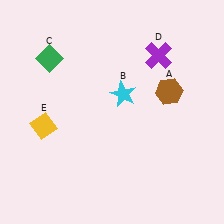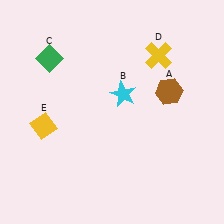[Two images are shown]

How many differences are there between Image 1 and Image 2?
There is 1 difference between the two images.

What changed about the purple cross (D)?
In Image 1, D is purple. In Image 2, it changed to yellow.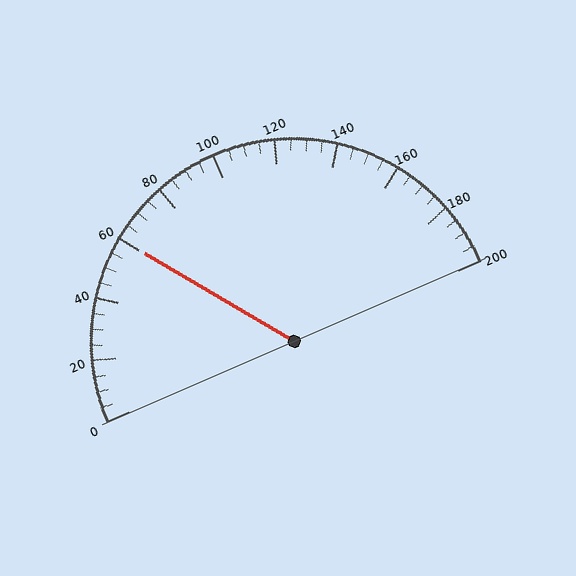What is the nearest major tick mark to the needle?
The nearest major tick mark is 60.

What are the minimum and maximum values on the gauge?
The gauge ranges from 0 to 200.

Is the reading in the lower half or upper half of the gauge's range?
The reading is in the lower half of the range (0 to 200).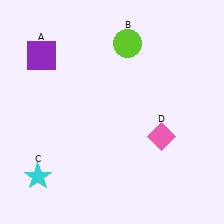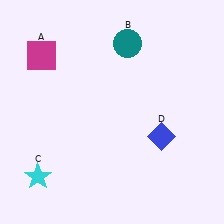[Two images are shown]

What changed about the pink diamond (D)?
In Image 1, D is pink. In Image 2, it changed to blue.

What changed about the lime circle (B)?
In Image 1, B is lime. In Image 2, it changed to teal.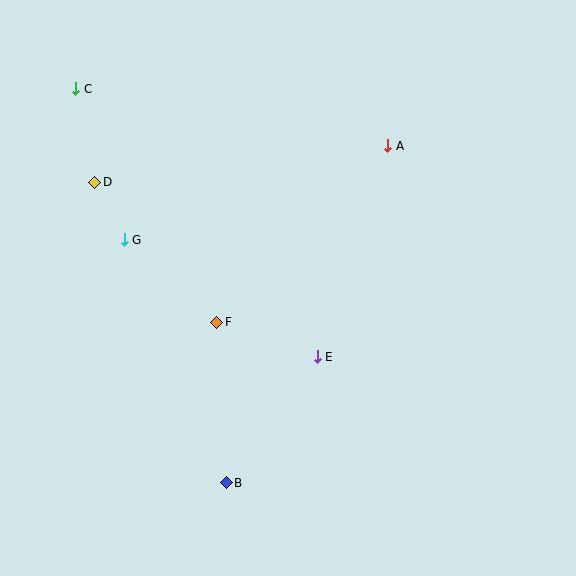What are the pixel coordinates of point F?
Point F is at (217, 322).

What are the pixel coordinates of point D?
Point D is at (95, 182).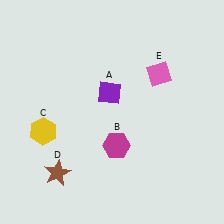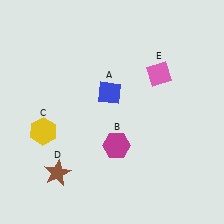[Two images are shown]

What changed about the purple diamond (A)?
In Image 1, A is purple. In Image 2, it changed to blue.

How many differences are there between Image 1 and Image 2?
There is 1 difference between the two images.